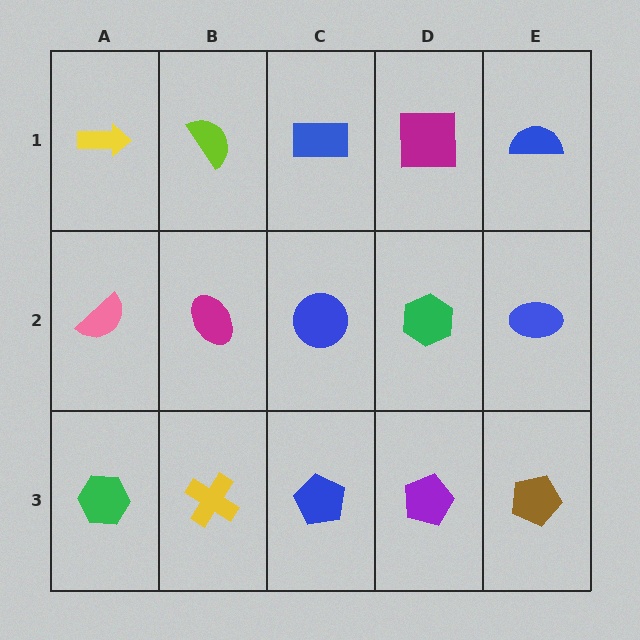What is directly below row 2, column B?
A yellow cross.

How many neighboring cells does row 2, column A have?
3.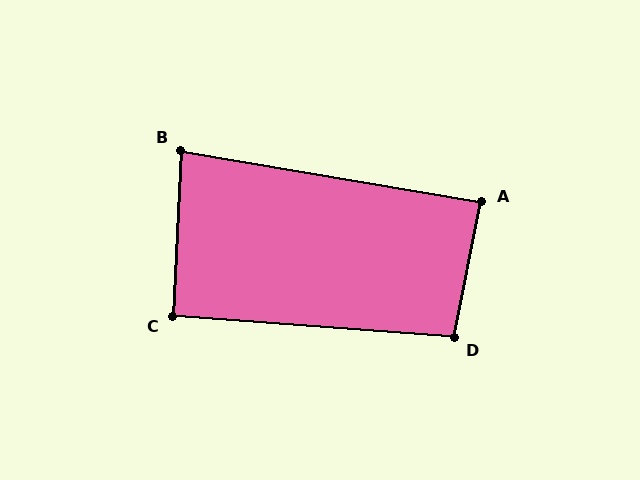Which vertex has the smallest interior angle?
B, at approximately 83 degrees.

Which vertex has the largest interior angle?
D, at approximately 97 degrees.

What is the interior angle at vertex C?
Approximately 92 degrees (approximately right).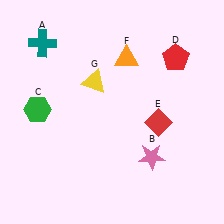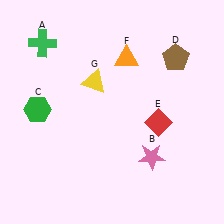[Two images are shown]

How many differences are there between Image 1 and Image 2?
There are 2 differences between the two images.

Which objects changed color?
A changed from teal to green. D changed from red to brown.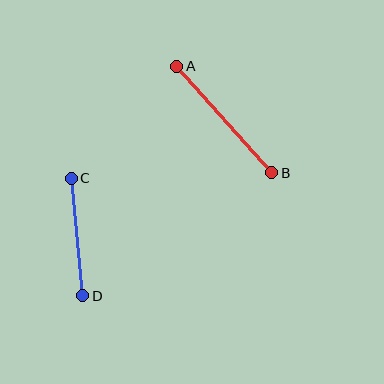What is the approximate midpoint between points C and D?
The midpoint is at approximately (77, 237) pixels.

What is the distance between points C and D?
The distance is approximately 118 pixels.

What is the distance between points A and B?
The distance is approximately 143 pixels.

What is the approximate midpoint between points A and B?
The midpoint is at approximately (224, 119) pixels.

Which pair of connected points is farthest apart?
Points A and B are farthest apart.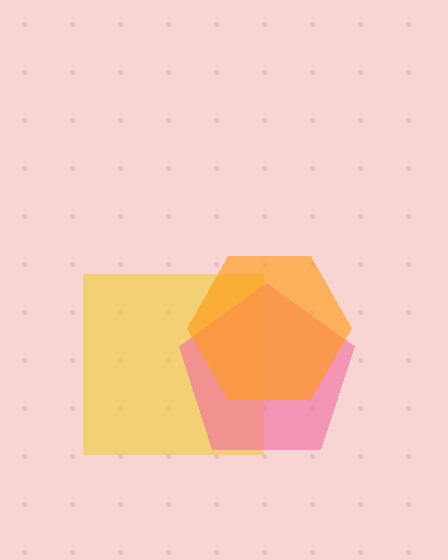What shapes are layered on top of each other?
The layered shapes are: a yellow square, a pink pentagon, an orange hexagon.